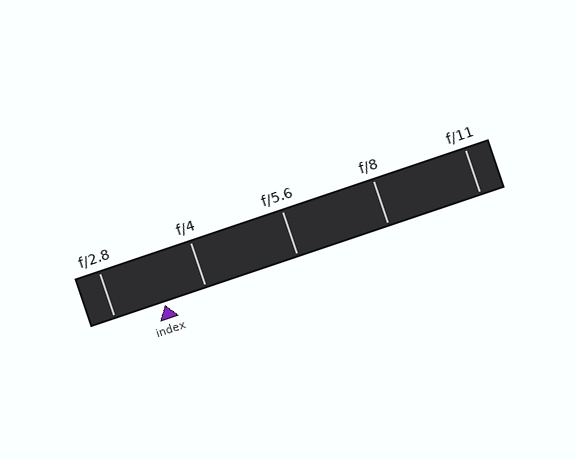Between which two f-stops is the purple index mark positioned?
The index mark is between f/2.8 and f/4.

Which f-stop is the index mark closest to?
The index mark is closest to f/4.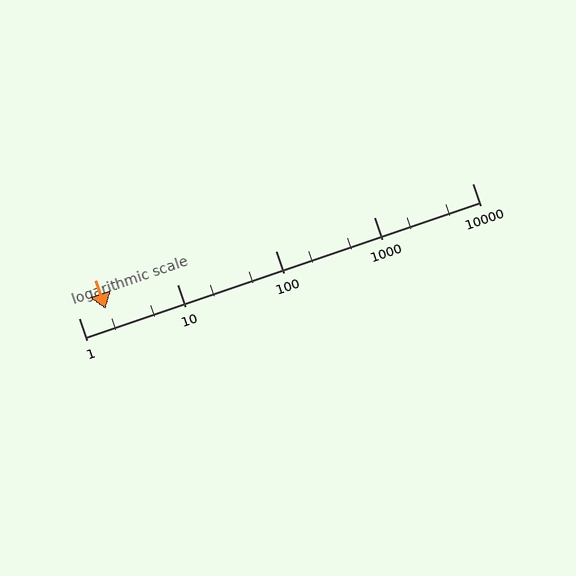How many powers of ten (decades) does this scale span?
The scale spans 4 decades, from 1 to 10000.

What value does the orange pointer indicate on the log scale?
The pointer indicates approximately 1.9.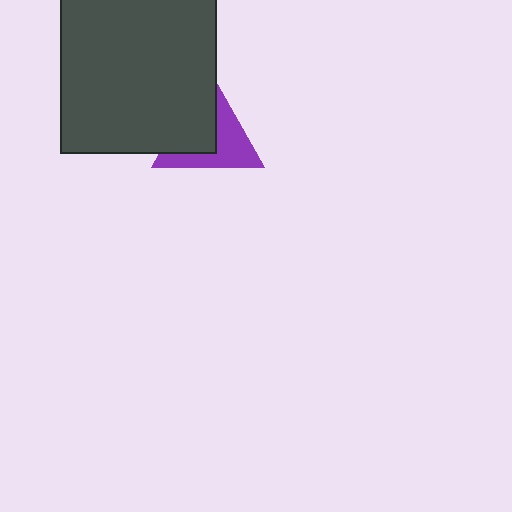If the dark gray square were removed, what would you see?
You would see the complete purple triangle.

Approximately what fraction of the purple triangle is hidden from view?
Roughly 50% of the purple triangle is hidden behind the dark gray square.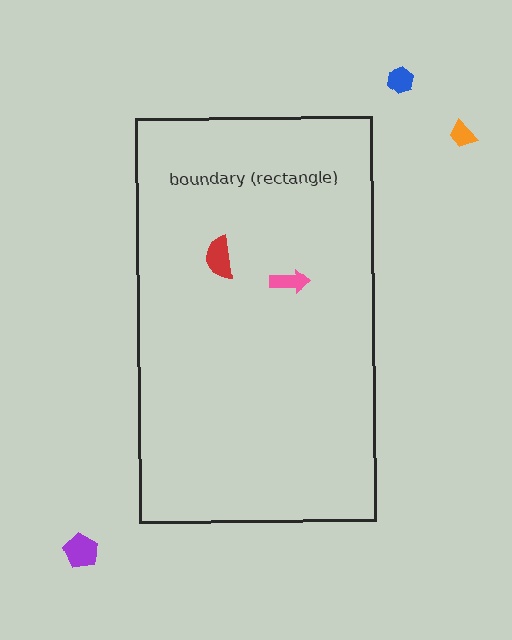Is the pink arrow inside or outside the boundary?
Inside.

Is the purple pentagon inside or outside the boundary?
Outside.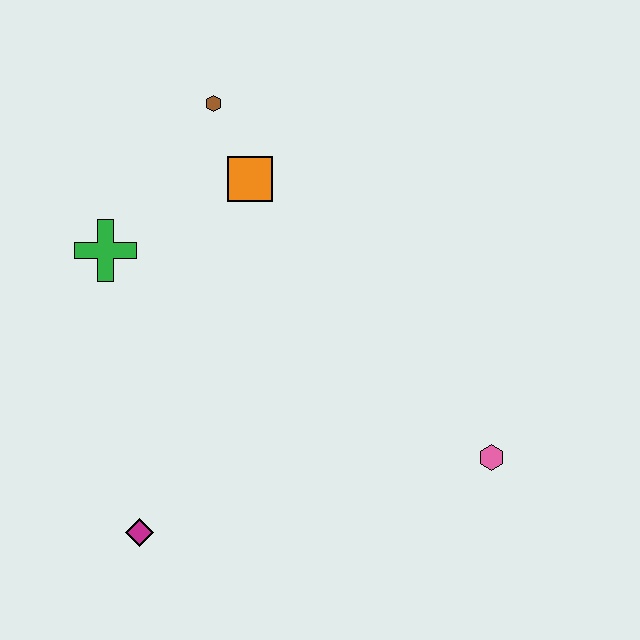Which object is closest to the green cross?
The orange square is closest to the green cross.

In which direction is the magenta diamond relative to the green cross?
The magenta diamond is below the green cross.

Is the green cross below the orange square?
Yes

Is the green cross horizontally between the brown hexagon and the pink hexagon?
No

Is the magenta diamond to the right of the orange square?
No